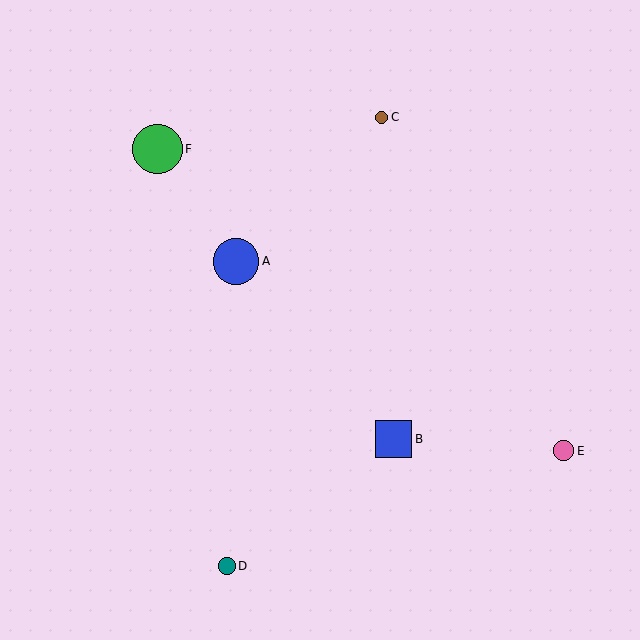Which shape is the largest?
The green circle (labeled F) is the largest.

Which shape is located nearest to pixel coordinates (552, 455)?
The pink circle (labeled E) at (564, 451) is nearest to that location.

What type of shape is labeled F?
Shape F is a green circle.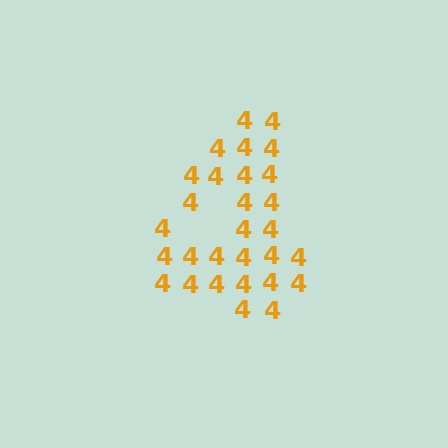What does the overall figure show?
The overall figure shows the digit 4.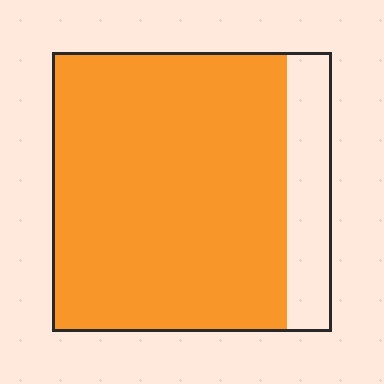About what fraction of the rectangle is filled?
About five sixths (5/6).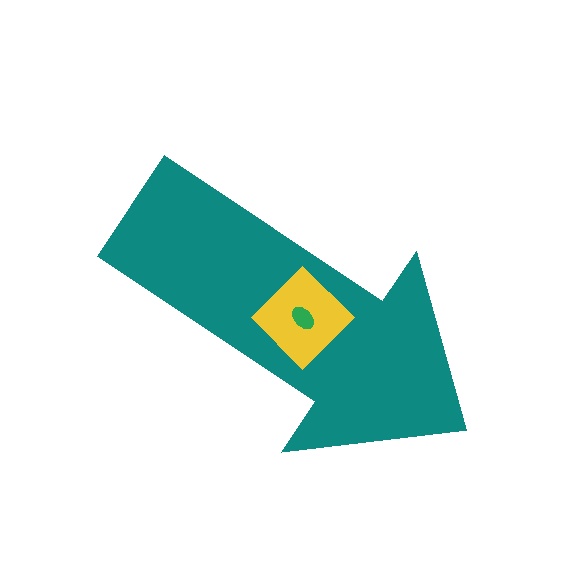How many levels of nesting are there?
3.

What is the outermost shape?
The teal arrow.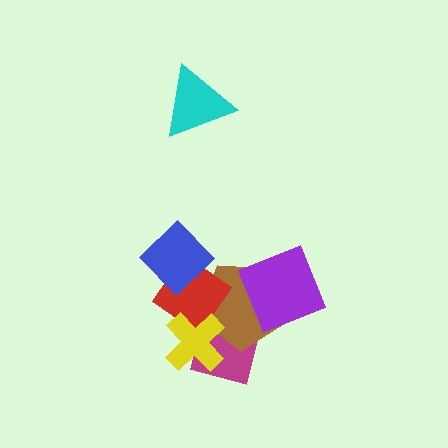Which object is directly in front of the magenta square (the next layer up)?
The brown pentagon is directly in front of the magenta square.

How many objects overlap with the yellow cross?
3 objects overlap with the yellow cross.